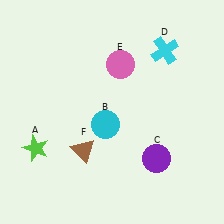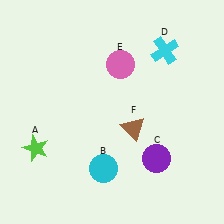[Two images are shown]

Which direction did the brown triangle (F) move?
The brown triangle (F) moved right.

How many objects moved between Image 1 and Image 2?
2 objects moved between the two images.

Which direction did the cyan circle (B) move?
The cyan circle (B) moved down.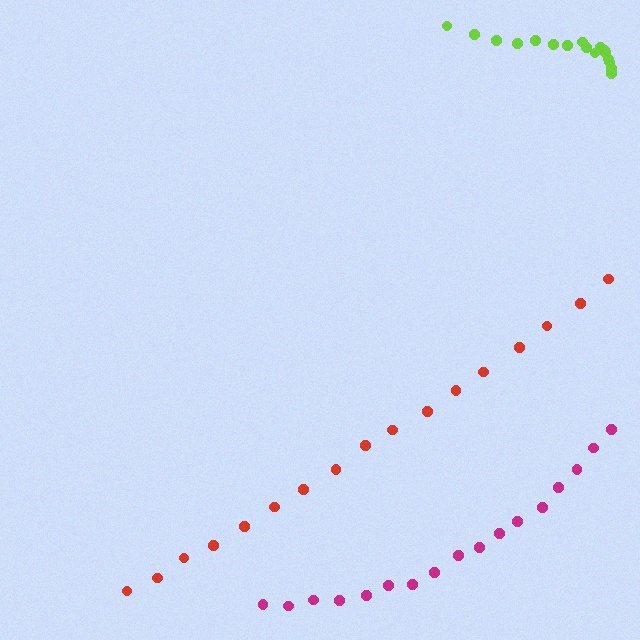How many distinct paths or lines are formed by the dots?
There are 3 distinct paths.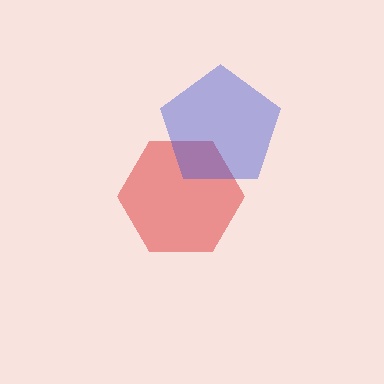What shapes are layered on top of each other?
The layered shapes are: a red hexagon, a blue pentagon.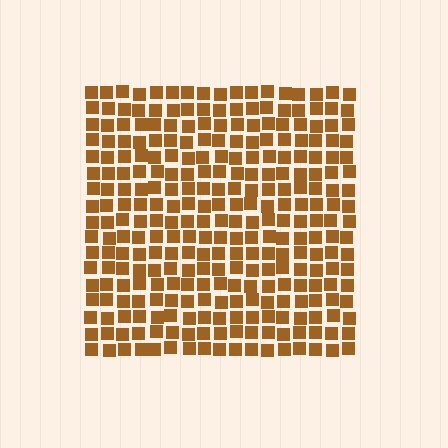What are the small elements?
The small elements are squares.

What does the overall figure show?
The overall figure shows a square.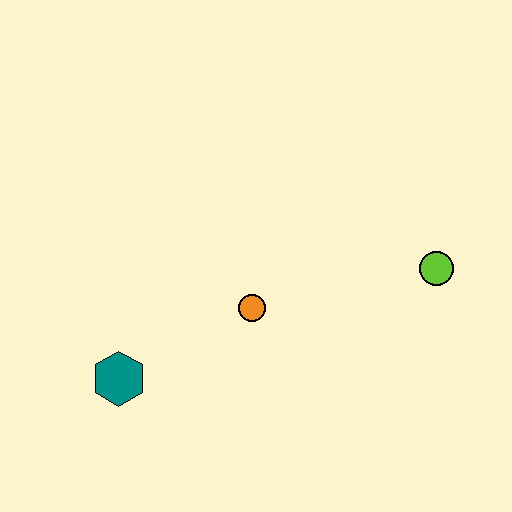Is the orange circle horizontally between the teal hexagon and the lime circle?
Yes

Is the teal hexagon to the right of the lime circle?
No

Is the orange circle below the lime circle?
Yes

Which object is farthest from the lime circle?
The teal hexagon is farthest from the lime circle.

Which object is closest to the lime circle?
The orange circle is closest to the lime circle.